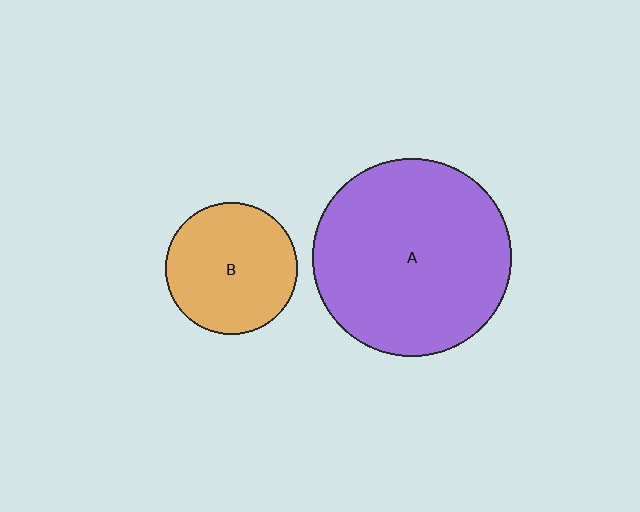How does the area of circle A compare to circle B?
Approximately 2.3 times.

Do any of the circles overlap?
No, none of the circles overlap.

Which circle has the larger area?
Circle A (purple).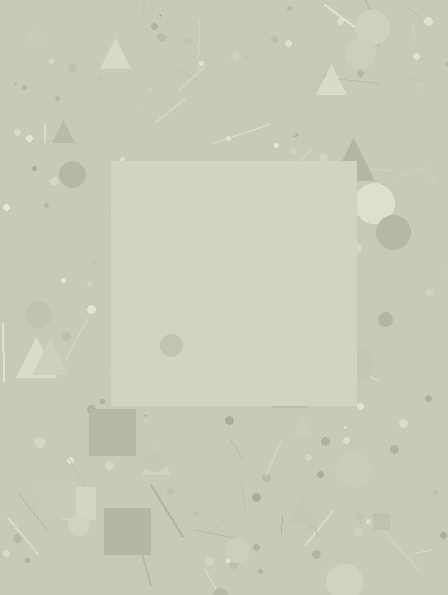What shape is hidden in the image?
A square is hidden in the image.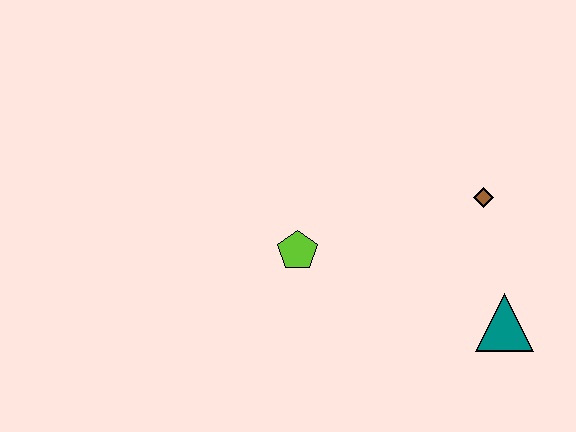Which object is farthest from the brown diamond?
The lime pentagon is farthest from the brown diamond.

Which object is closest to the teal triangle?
The brown diamond is closest to the teal triangle.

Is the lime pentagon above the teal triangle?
Yes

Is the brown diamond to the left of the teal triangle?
Yes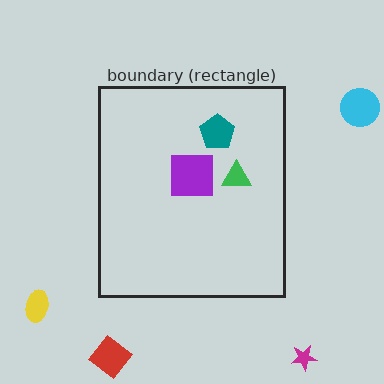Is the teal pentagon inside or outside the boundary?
Inside.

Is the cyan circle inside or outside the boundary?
Outside.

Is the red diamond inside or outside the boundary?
Outside.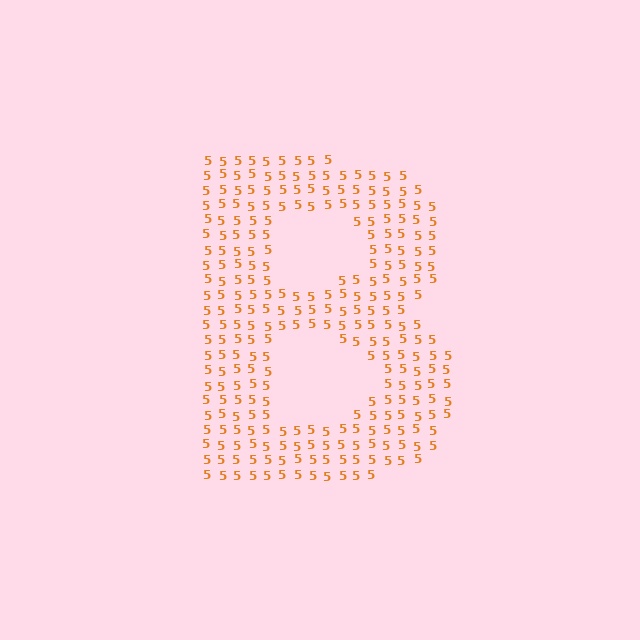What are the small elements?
The small elements are digit 5's.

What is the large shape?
The large shape is the letter B.